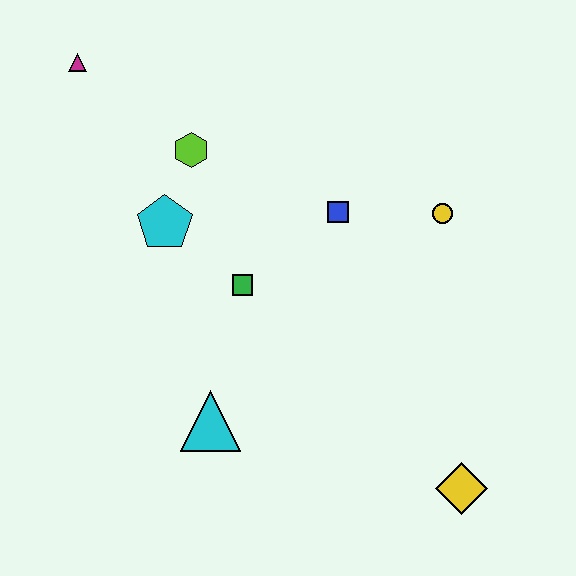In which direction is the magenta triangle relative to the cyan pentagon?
The magenta triangle is above the cyan pentagon.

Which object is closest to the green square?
The cyan pentagon is closest to the green square.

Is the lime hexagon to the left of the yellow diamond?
Yes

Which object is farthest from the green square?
The yellow diamond is farthest from the green square.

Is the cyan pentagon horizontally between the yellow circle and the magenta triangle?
Yes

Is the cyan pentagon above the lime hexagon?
No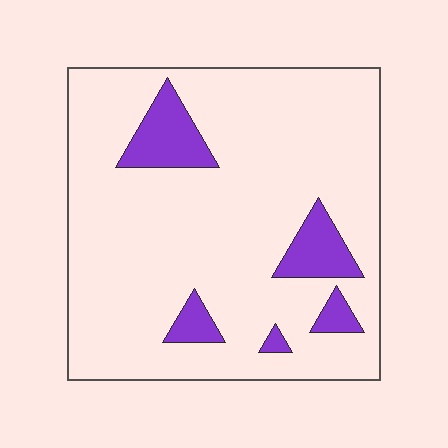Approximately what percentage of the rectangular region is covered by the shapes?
Approximately 15%.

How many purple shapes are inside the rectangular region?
5.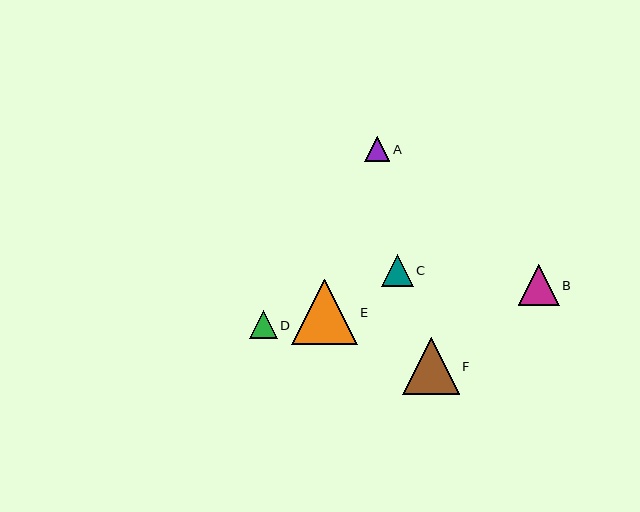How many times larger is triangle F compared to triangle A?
Triangle F is approximately 2.2 times the size of triangle A.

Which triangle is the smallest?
Triangle A is the smallest with a size of approximately 25 pixels.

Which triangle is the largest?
Triangle E is the largest with a size of approximately 65 pixels.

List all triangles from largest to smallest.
From largest to smallest: E, F, B, C, D, A.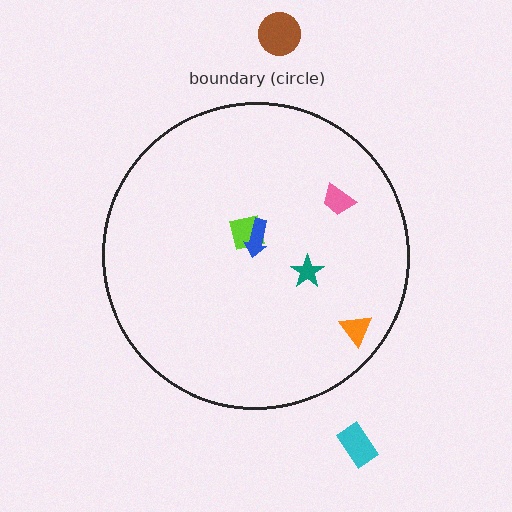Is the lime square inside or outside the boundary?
Inside.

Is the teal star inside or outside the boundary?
Inside.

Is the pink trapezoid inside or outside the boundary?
Inside.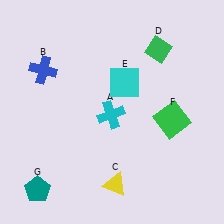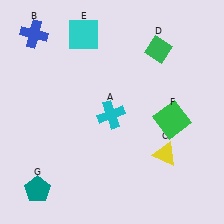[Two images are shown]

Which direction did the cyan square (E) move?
The cyan square (E) moved up.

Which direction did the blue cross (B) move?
The blue cross (B) moved up.